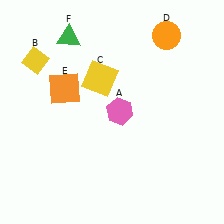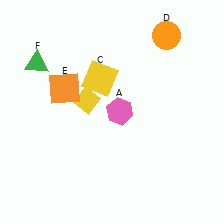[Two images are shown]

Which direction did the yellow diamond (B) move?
The yellow diamond (B) moved right.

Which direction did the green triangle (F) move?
The green triangle (F) moved left.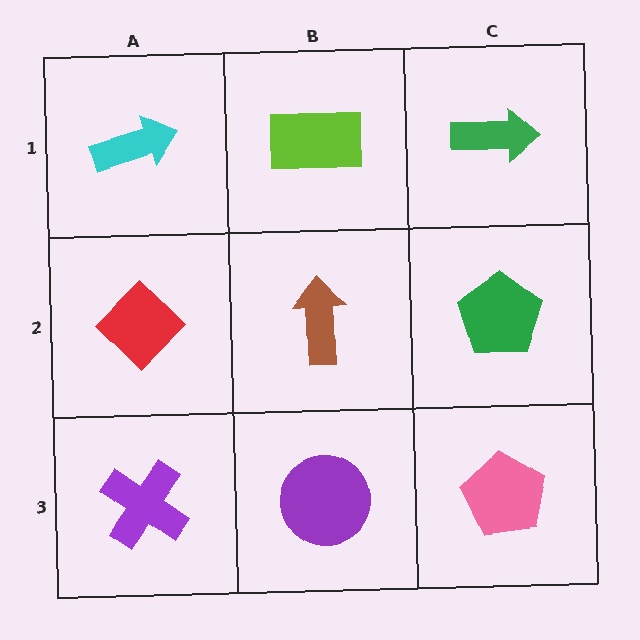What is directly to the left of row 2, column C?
A brown arrow.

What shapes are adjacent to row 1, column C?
A green pentagon (row 2, column C), a lime rectangle (row 1, column B).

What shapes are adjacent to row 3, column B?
A brown arrow (row 2, column B), a purple cross (row 3, column A), a pink pentagon (row 3, column C).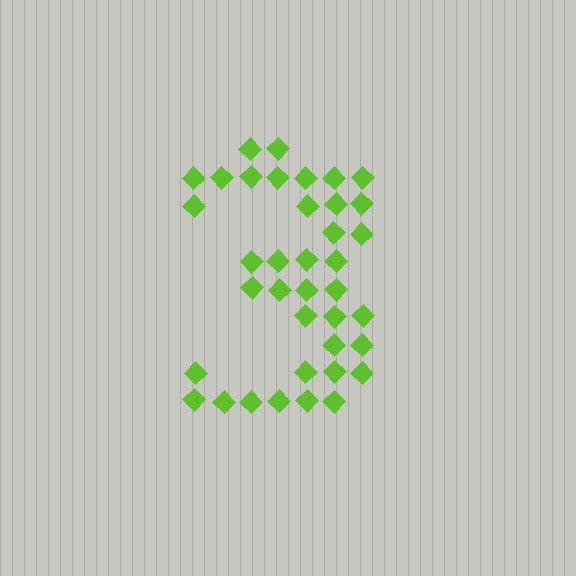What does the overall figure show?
The overall figure shows the digit 3.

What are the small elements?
The small elements are diamonds.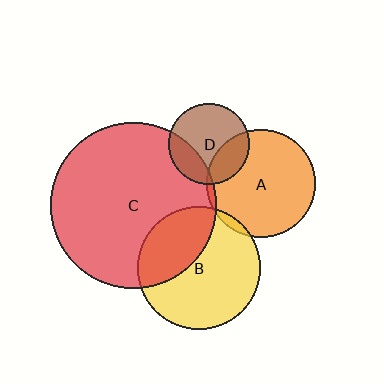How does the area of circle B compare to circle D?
Approximately 2.3 times.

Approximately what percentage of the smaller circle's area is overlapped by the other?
Approximately 35%.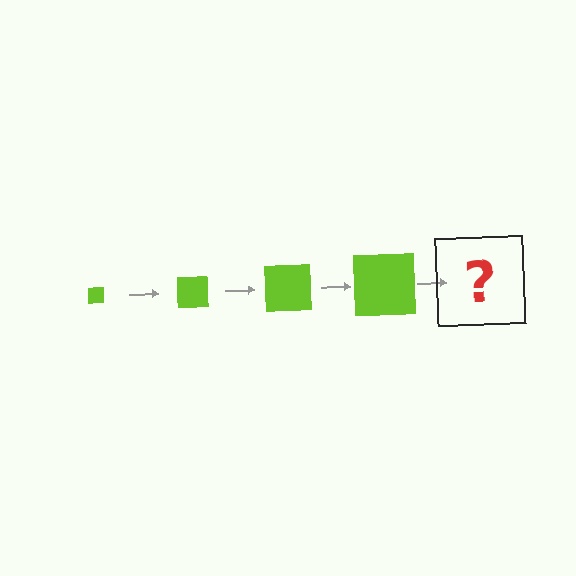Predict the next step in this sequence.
The next step is a lime square, larger than the previous one.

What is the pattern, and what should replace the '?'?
The pattern is that the square gets progressively larger each step. The '?' should be a lime square, larger than the previous one.